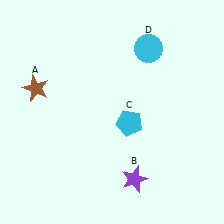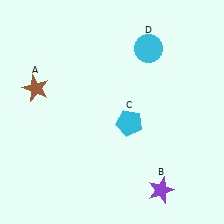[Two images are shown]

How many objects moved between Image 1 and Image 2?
1 object moved between the two images.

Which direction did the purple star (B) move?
The purple star (B) moved right.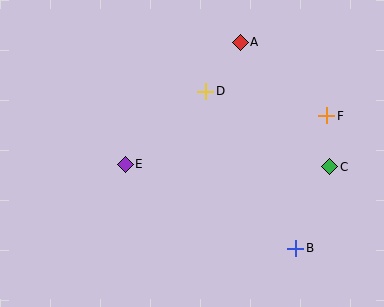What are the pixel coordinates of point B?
Point B is at (296, 248).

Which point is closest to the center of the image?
Point D at (206, 91) is closest to the center.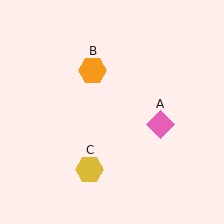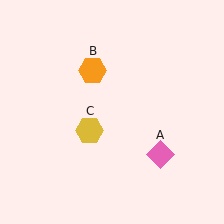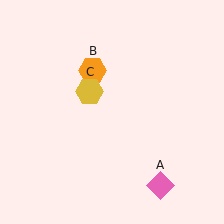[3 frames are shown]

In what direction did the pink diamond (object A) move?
The pink diamond (object A) moved down.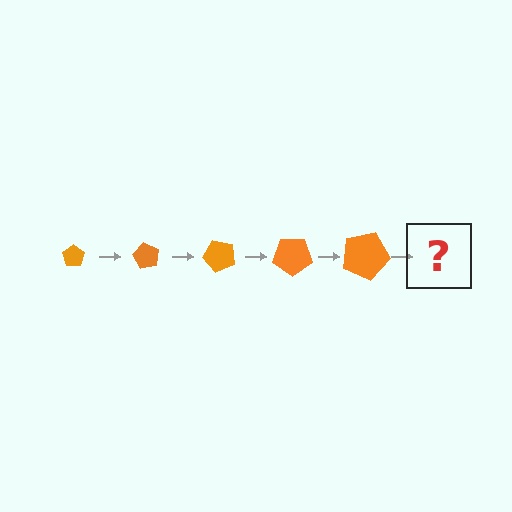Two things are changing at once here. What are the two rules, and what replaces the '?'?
The two rules are that the pentagon grows larger each step and it rotates 60 degrees each step. The '?' should be a pentagon, larger than the previous one and rotated 300 degrees from the start.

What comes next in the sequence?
The next element should be a pentagon, larger than the previous one and rotated 300 degrees from the start.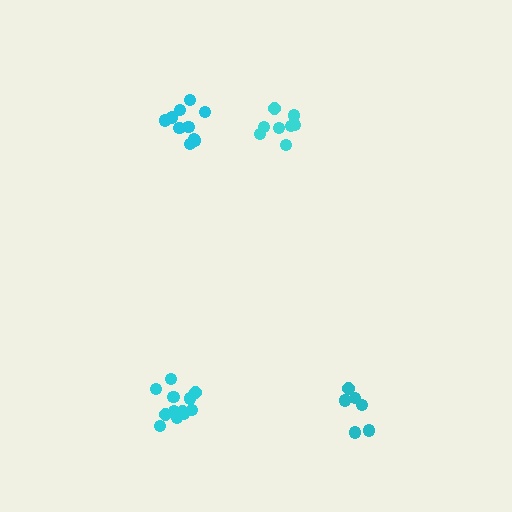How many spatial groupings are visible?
There are 4 spatial groupings.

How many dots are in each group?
Group 1: 6 dots, Group 2: 10 dots, Group 3: 8 dots, Group 4: 12 dots (36 total).